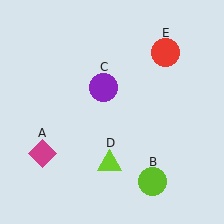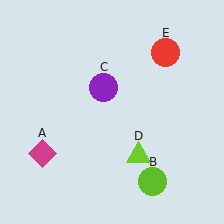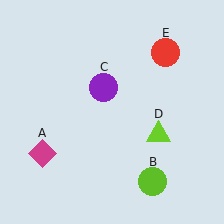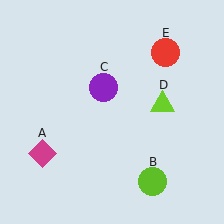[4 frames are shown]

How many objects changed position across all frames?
1 object changed position: lime triangle (object D).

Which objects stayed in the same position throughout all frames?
Magenta diamond (object A) and lime circle (object B) and purple circle (object C) and red circle (object E) remained stationary.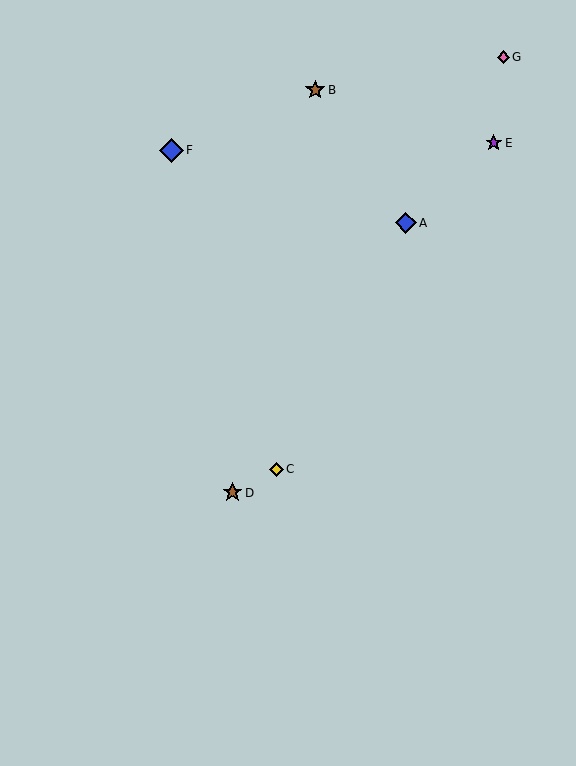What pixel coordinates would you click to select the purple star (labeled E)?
Click at (494, 143) to select the purple star E.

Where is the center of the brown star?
The center of the brown star is at (232, 493).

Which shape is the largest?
The blue diamond (labeled F) is the largest.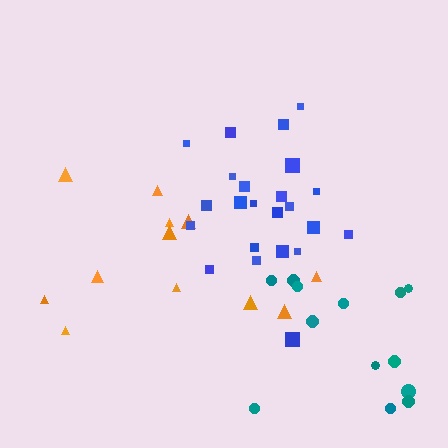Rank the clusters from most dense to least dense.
blue, teal, orange.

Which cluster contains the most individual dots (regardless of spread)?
Blue (23).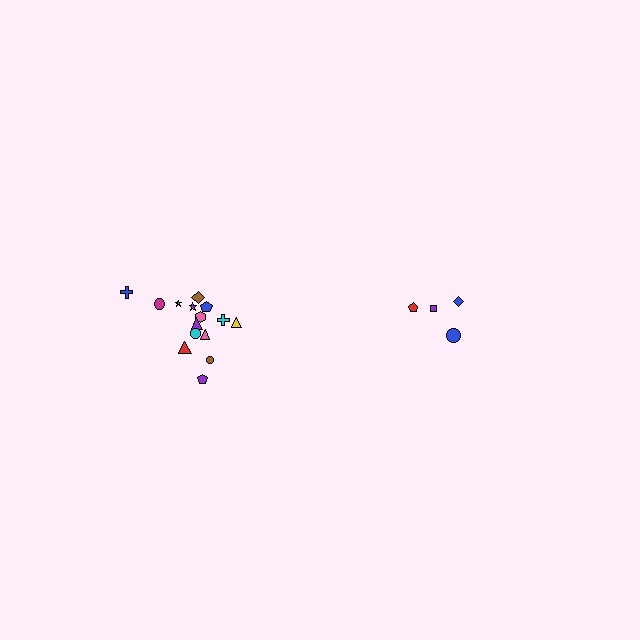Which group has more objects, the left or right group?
The left group.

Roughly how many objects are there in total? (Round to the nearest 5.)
Roughly 20 objects in total.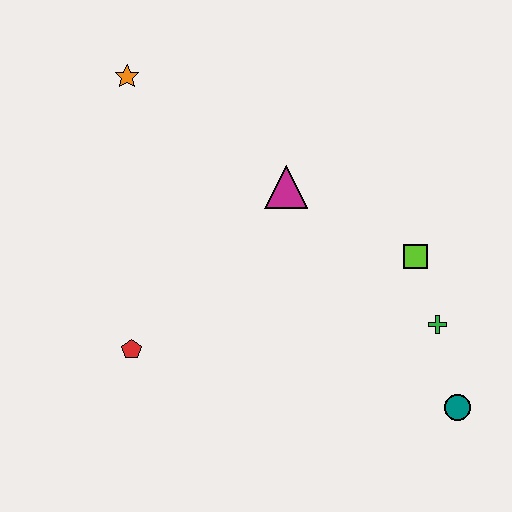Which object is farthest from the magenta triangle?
The teal circle is farthest from the magenta triangle.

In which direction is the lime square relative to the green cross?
The lime square is above the green cross.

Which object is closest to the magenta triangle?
The lime square is closest to the magenta triangle.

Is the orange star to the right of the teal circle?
No